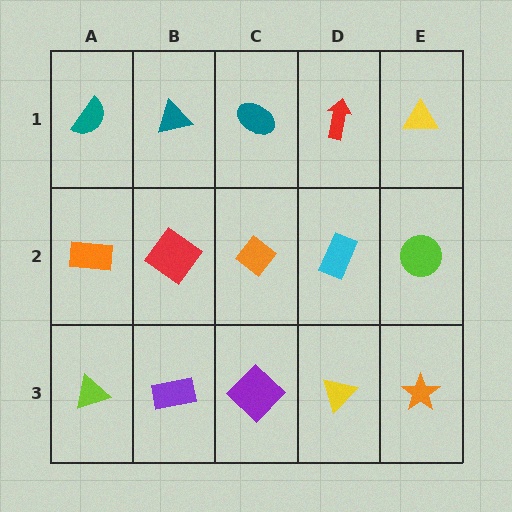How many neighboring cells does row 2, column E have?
3.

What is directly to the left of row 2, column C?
A red diamond.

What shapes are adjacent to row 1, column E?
A lime circle (row 2, column E), a red arrow (row 1, column D).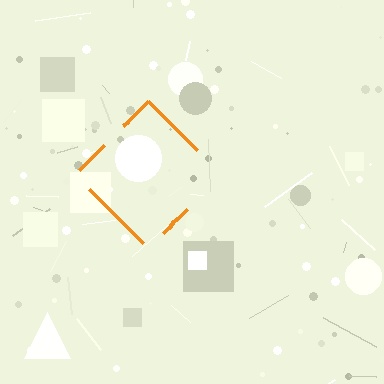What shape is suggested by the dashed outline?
The dashed outline suggests a diamond.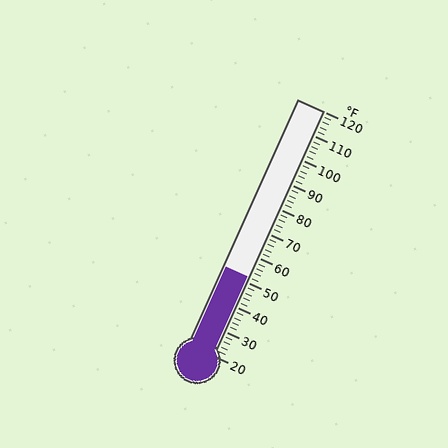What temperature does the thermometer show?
The thermometer shows approximately 52°F.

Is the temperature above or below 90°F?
The temperature is below 90°F.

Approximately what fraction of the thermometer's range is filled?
The thermometer is filled to approximately 30% of its range.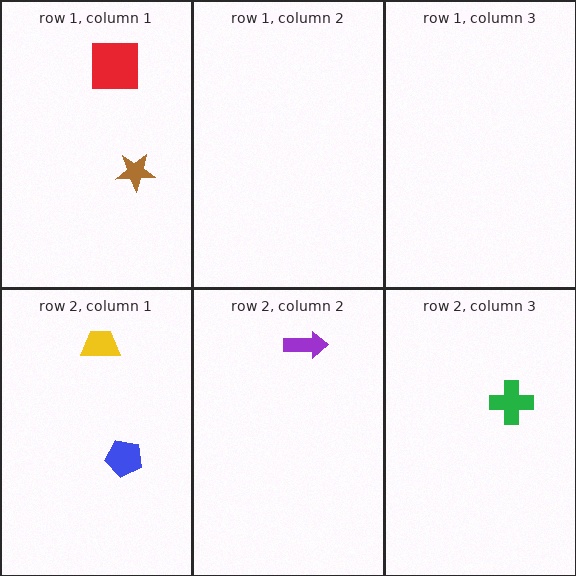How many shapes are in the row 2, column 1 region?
2.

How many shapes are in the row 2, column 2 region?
1.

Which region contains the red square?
The row 1, column 1 region.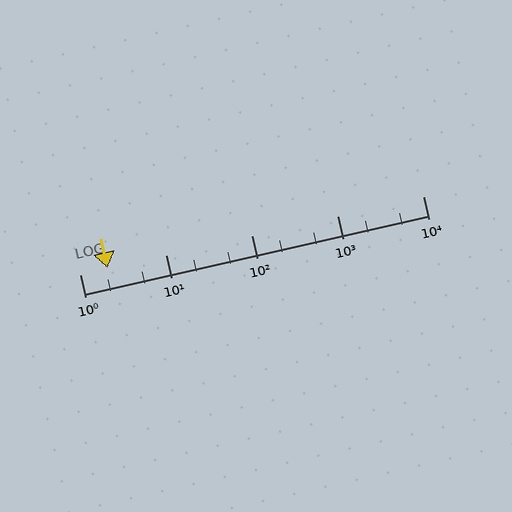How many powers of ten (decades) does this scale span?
The scale spans 4 decades, from 1 to 10000.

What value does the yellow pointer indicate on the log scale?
The pointer indicates approximately 2.1.